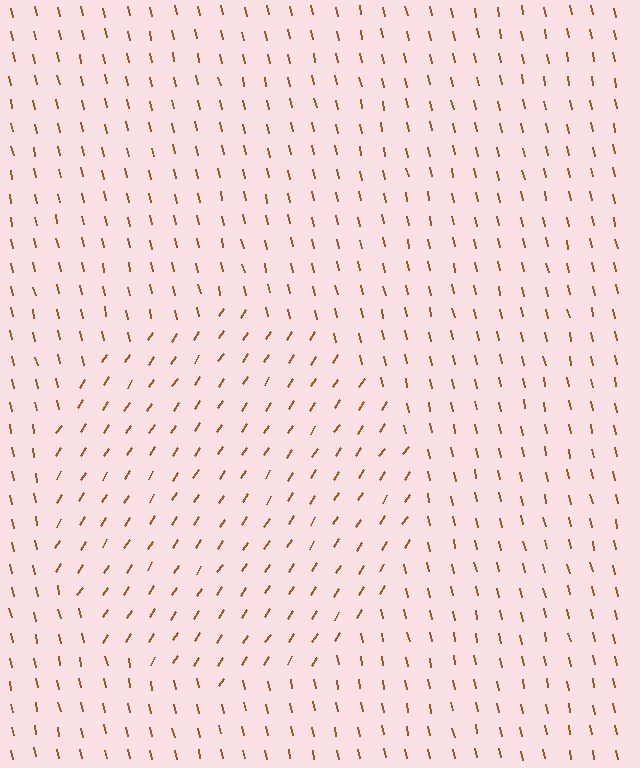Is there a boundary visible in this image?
Yes, there is a texture boundary formed by a change in line orientation.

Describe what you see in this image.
The image is filled with small brown line segments. A circle region in the image has lines oriented differently from the surrounding lines, creating a visible texture boundary.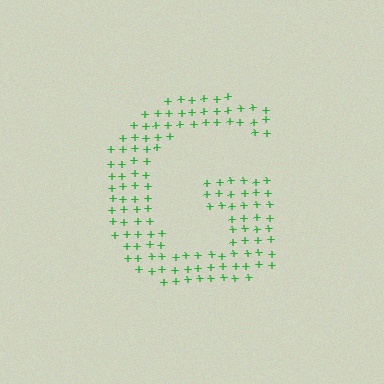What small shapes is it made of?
It is made of small plus signs.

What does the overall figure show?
The overall figure shows the letter G.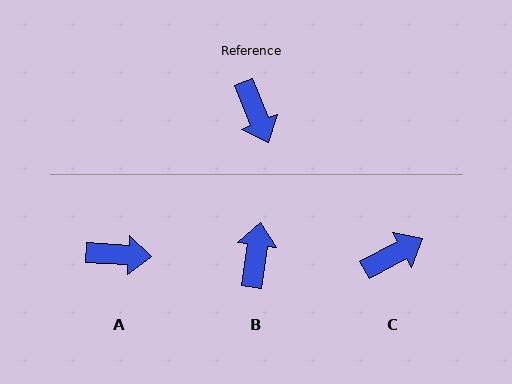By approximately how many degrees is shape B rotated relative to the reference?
Approximately 150 degrees counter-clockwise.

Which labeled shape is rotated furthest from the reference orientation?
B, about 150 degrees away.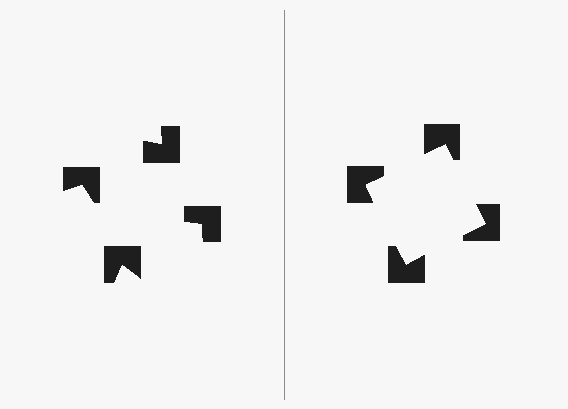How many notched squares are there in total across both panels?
8 — 4 on each side.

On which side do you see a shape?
An illusory square appears on the right side. On the left side the wedge cuts are rotated, so no coherent shape forms.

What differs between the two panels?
The notched squares are positioned identically on both sides; only the wedge orientations differ. On the right they align to a square; on the left they are misaligned.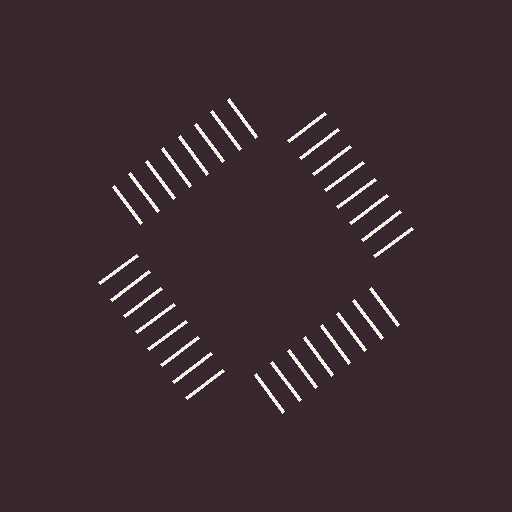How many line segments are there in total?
32 — 8 along each of the 4 edges.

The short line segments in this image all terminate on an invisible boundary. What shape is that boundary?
An illusory square — the line segments terminate on its edges but no continuous stroke is drawn.